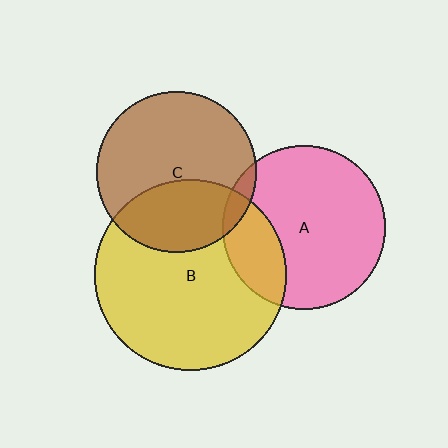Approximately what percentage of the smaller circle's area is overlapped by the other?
Approximately 35%.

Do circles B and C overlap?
Yes.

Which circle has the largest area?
Circle B (yellow).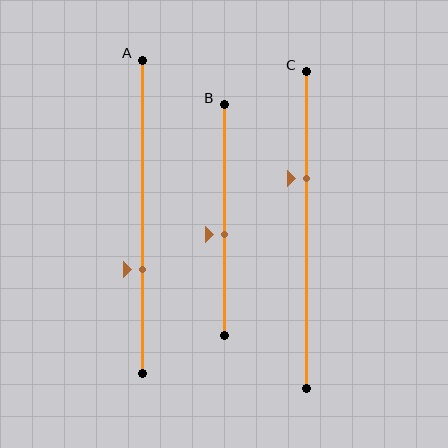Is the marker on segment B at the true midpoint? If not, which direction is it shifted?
No, the marker on segment B is shifted downward by about 7% of the segment length.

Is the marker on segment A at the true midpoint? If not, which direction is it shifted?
No, the marker on segment A is shifted downward by about 17% of the segment length.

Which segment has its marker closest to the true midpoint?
Segment B has its marker closest to the true midpoint.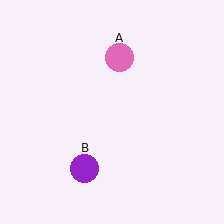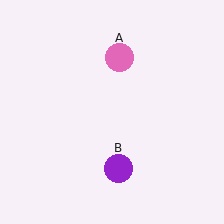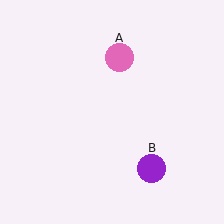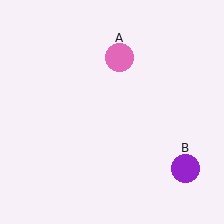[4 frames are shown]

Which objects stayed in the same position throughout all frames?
Pink circle (object A) remained stationary.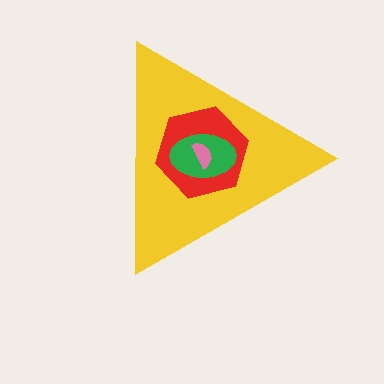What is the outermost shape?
The yellow triangle.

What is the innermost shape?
The pink semicircle.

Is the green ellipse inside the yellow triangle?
Yes.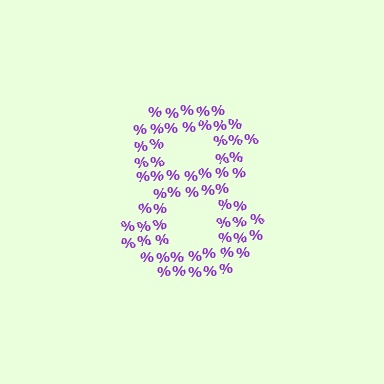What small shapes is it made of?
It is made of small percent signs.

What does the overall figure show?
The overall figure shows the digit 8.